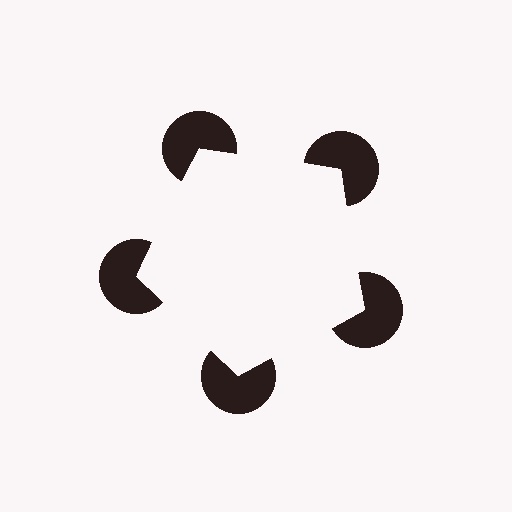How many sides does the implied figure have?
5 sides.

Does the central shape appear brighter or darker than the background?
It typically appears slightly brighter than the background, even though no actual brightness change is drawn.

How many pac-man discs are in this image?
There are 5 — one at each vertex of the illusory pentagon.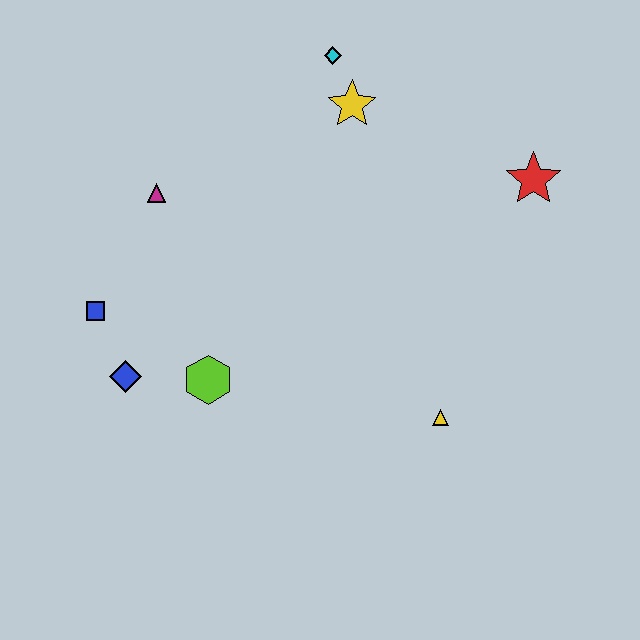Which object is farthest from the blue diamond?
The red star is farthest from the blue diamond.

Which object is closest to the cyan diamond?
The yellow star is closest to the cyan diamond.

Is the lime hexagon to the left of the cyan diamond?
Yes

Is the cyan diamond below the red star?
No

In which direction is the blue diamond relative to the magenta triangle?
The blue diamond is below the magenta triangle.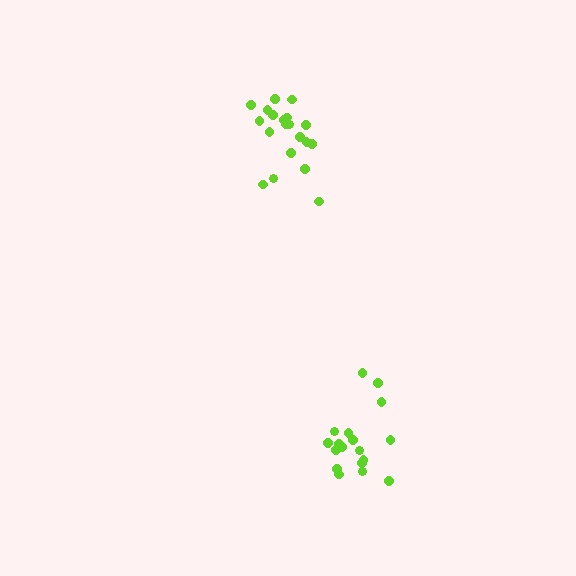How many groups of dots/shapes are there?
There are 2 groups.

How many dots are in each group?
Group 1: 18 dots, Group 2: 20 dots (38 total).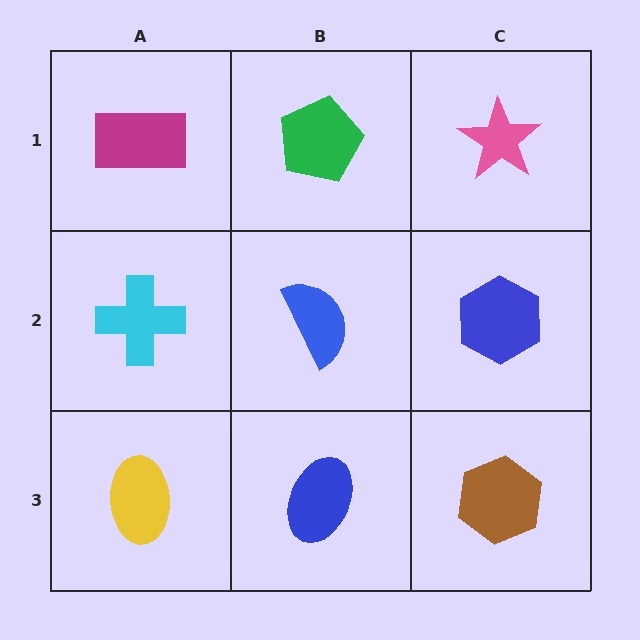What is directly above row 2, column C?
A pink star.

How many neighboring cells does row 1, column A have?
2.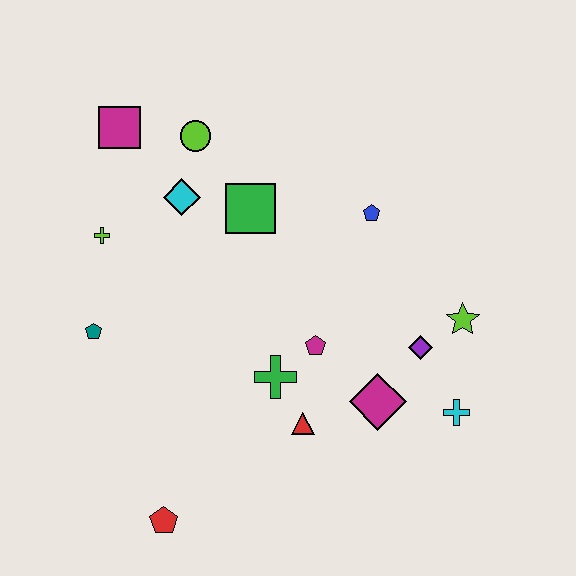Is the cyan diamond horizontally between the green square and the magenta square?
Yes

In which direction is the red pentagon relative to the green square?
The red pentagon is below the green square.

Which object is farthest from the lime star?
The magenta square is farthest from the lime star.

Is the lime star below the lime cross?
Yes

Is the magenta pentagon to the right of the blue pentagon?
No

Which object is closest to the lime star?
The purple diamond is closest to the lime star.